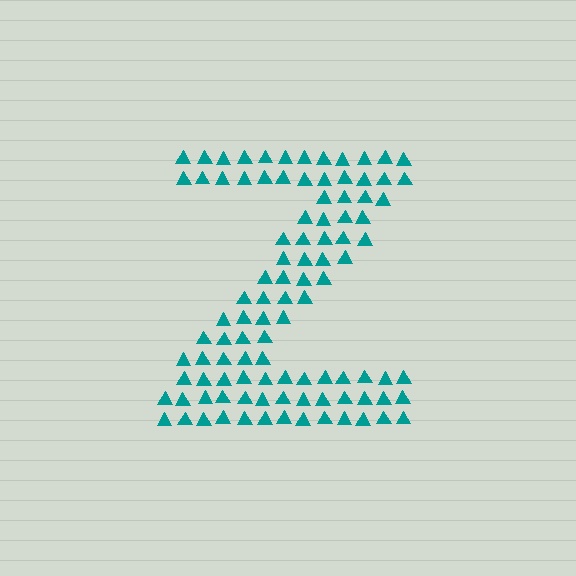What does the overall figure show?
The overall figure shows the letter Z.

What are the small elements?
The small elements are triangles.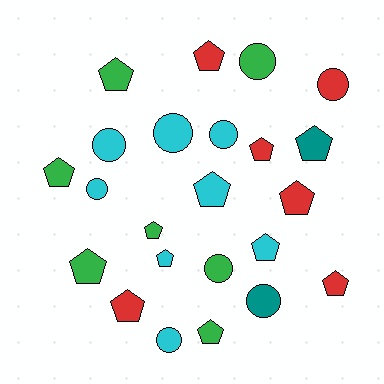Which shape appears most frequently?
Pentagon, with 14 objects.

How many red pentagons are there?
There are 5 red pentagons.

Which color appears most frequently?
Cyan, with 8 objects.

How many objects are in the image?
There are 23 objects.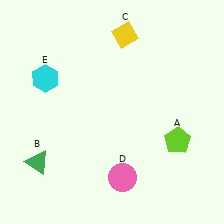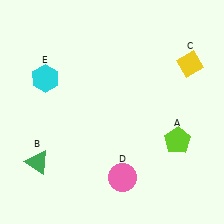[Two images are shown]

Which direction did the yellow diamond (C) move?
The yellow diamond (C) moved right.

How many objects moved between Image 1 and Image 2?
1 object moved between the two images.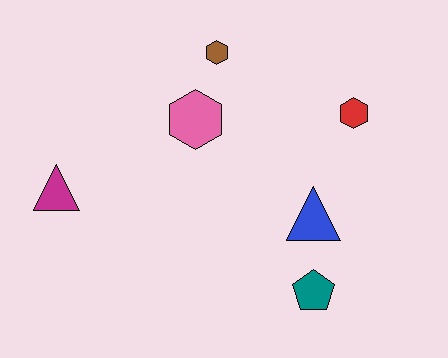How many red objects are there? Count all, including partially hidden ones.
There is 1 red object.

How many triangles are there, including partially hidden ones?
There are 2 triangles.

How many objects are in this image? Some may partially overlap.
There are 6 objects.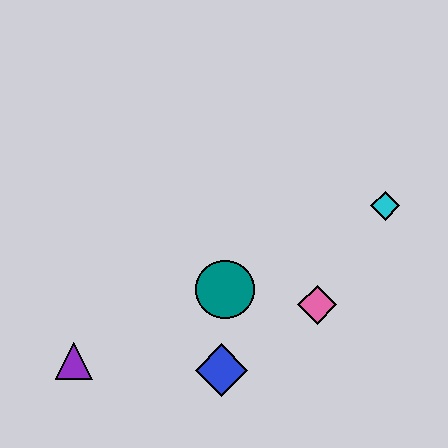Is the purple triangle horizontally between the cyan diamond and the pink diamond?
No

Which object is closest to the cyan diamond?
The pink diamond is closest to the cyan diamond.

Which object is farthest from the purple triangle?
The cyan diamond is farthest from the purple triangle.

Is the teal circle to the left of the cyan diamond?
Yes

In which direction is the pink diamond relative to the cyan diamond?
The pink diamond is below the cyan diamond.